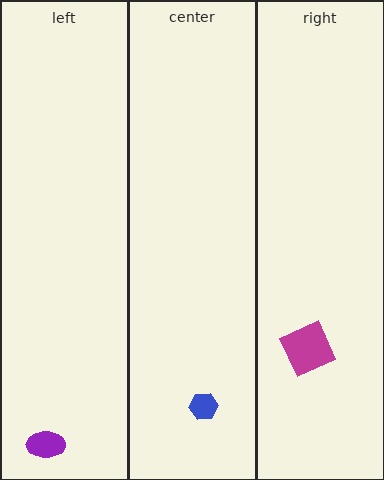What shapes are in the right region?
The magenta square.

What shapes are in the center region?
The blue hexagon.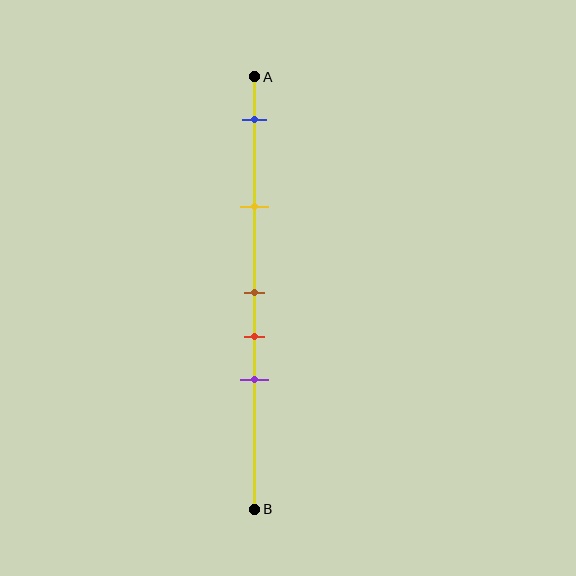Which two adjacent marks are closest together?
The brown and red marks are the closest adjacent pair.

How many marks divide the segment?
There are 5 marks dividing the segment.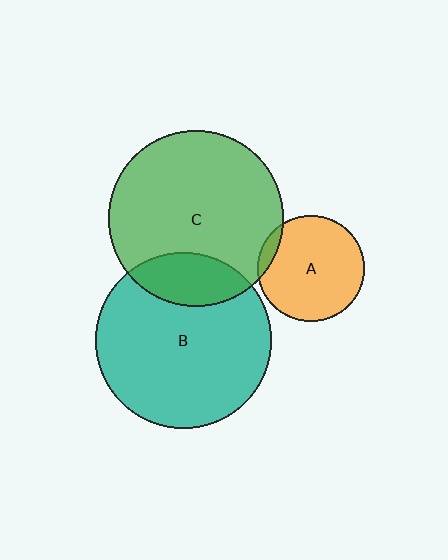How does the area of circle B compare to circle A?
Approximately 2.7 times.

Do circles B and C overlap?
Yes.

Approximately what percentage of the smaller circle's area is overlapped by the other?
Approximately 20%.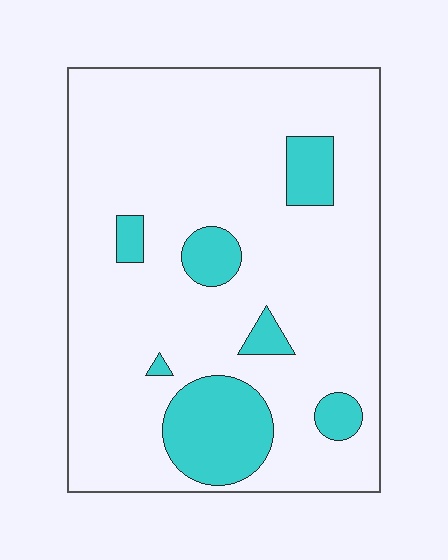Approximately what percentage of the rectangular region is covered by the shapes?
Approximately 15%.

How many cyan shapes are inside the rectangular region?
7.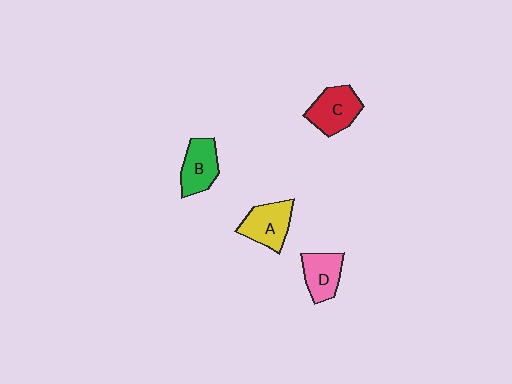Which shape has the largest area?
Shape C (red).